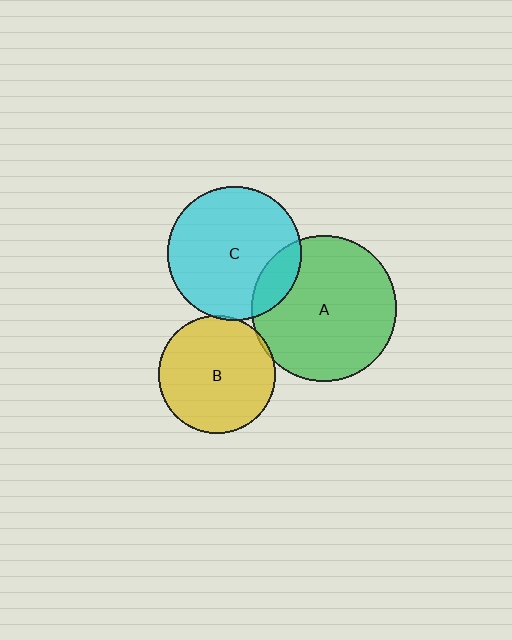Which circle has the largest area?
Circle A (green).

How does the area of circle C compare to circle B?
Approximately 1.3 times.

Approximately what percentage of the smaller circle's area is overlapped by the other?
Approximately 5%.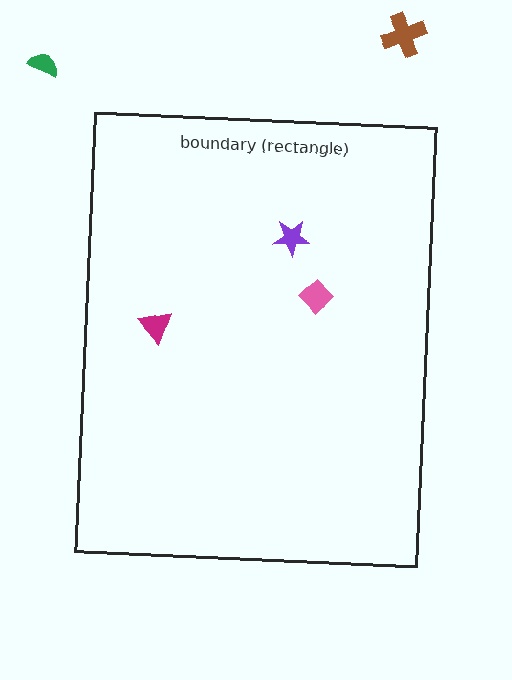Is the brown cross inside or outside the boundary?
Outside.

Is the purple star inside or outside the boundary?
Inside.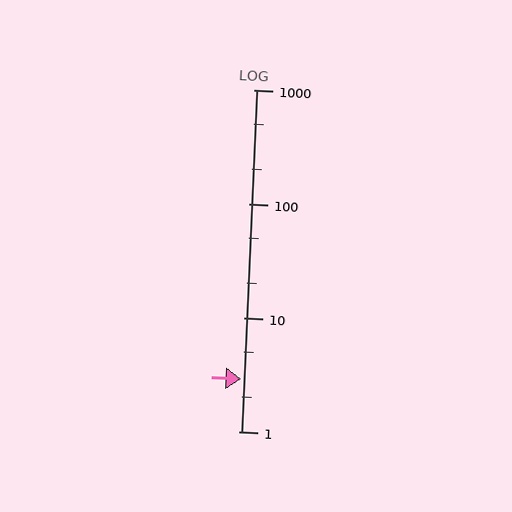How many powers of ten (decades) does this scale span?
The scale spans 3 decades, from 1 to 1000.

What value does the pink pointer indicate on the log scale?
The pointer indicates approximately 2.9.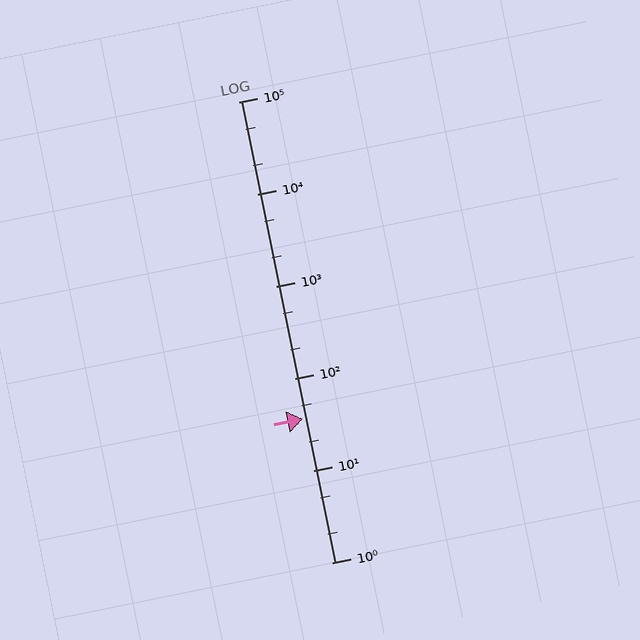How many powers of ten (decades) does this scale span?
The scale spans 5 decades, from 1 to 100000.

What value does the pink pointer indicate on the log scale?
The pointer indicates approximately 36.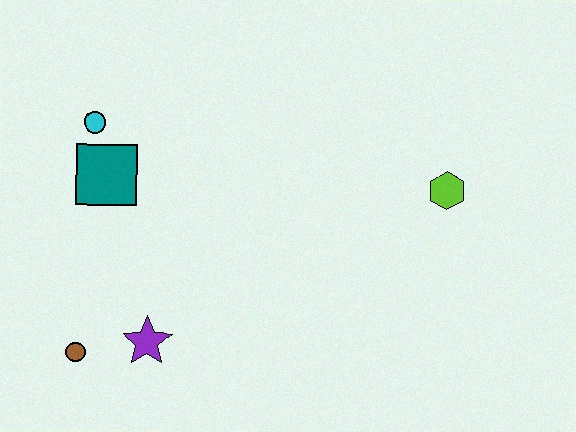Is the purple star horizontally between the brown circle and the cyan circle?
No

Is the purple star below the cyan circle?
Yes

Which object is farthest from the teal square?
The lime hexagon is farthest from the teal square.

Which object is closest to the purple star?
The brown circle is closest to the purple star.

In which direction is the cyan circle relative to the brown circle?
The cyan circle is above the brown circle.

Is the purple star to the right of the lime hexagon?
No